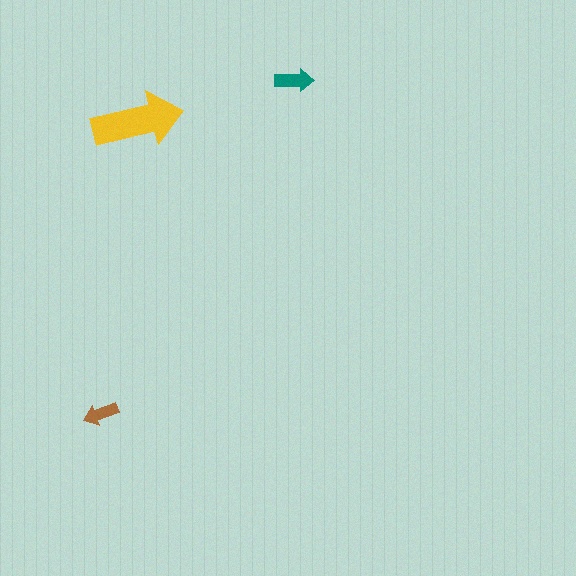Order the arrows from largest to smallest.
the yellow one, the teal one, the brown one.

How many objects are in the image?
There are 3 objects in the image.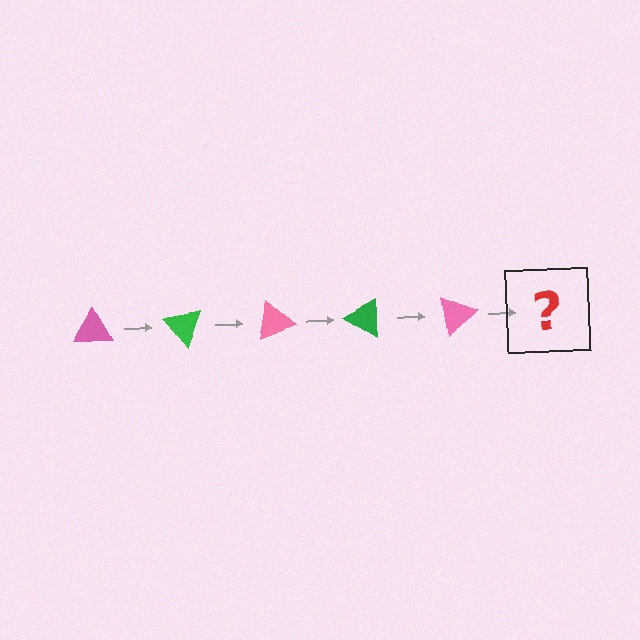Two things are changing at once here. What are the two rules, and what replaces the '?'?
The two rules are that it rotates 50 degrees each step and the color cycles through pink and green. The '?' should be a green triangle, rotated 250 degrees from the start.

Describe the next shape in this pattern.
It should be a green triangle, rotated 250 degrees from the start.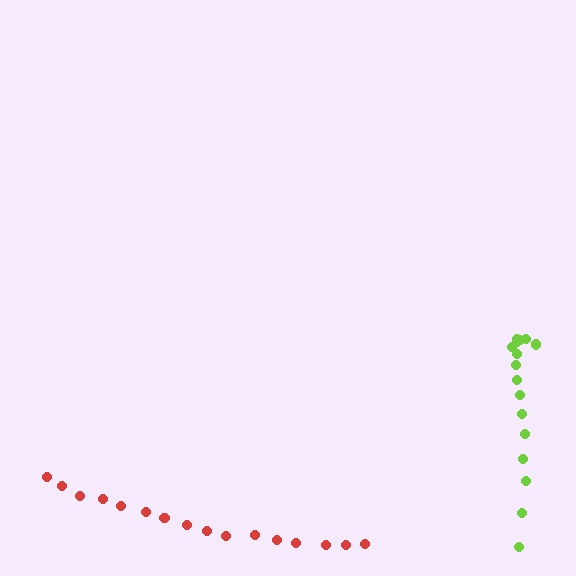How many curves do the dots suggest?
There are 2 distinct paths.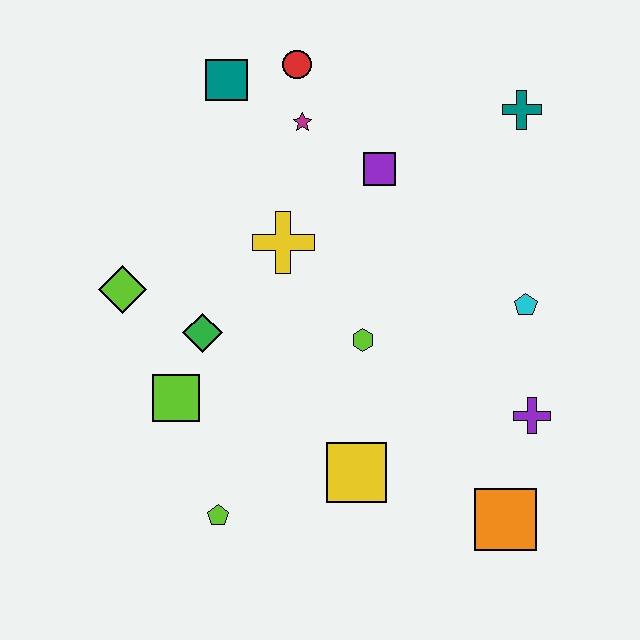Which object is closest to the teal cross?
The purple square is closest to the teal cross.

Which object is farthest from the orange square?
The teal square is farthest from the orange square.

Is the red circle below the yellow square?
No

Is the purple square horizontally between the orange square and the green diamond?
Yes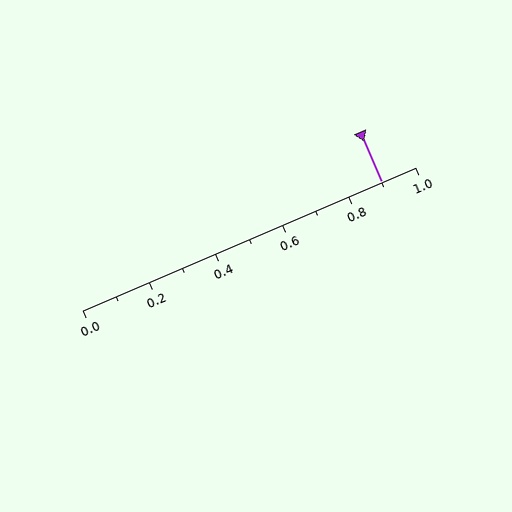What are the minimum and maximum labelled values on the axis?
The axis runs from 0.0 to 1.0.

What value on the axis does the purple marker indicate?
The marker indicates approximately 0.9.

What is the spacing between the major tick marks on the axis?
The major ticks are spaced 0.2 apart.